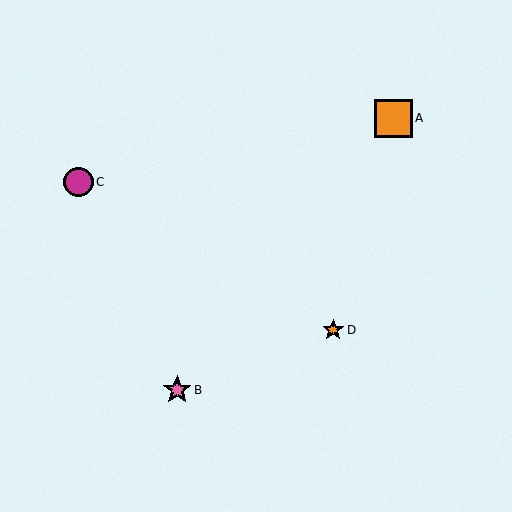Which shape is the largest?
The orange square (labeled A) is the largest.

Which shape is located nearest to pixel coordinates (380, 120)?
The orange square (labeled A) at (394, 118) is nearest to that location.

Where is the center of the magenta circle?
The center of the magenta circle is at (79, 182).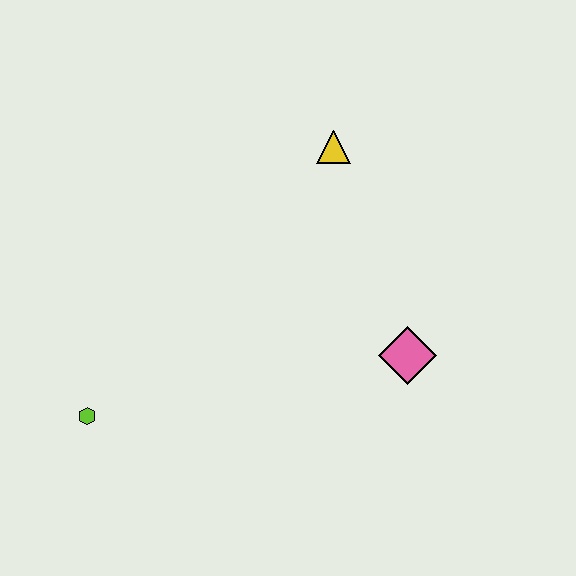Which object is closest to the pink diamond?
The yellow triangle is closest to the pink diamond.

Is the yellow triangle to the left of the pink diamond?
Yes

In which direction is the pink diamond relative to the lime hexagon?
The pink diamond is to the right of the lime hexagon.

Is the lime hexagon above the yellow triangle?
No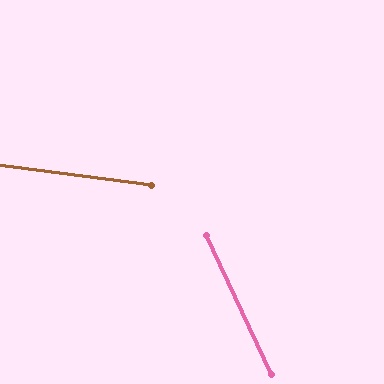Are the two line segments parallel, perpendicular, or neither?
Neither parallel nor perpendicular — they differ by about 58°.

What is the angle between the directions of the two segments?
Approximately 58 degrees.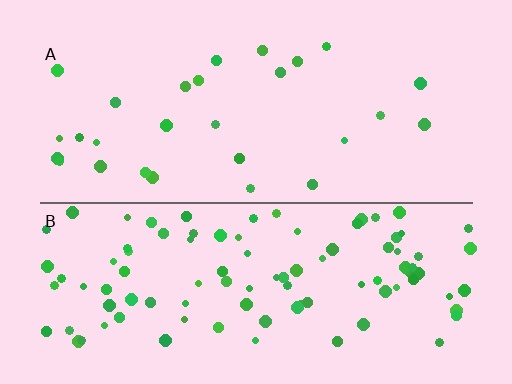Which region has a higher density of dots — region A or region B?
B (the bottom).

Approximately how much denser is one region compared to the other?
Approximately 3.5× — region B over region A.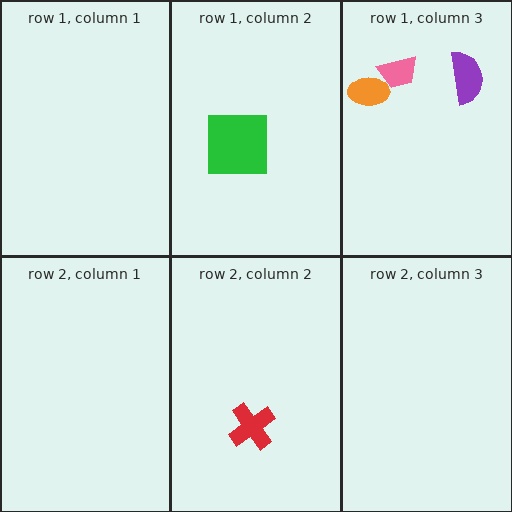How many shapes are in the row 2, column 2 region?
1.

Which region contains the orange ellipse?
The row 1, column 3 region.